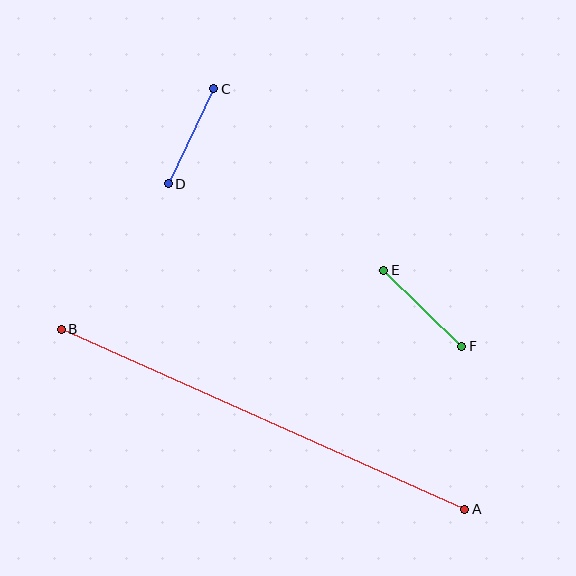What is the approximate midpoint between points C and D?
The midpoint is at approximately (191, 136) pixels.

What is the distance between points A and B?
The distance is approximately 442 pixels.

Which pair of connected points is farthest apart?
Points A and B are farthest apart.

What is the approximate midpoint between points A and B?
The midpoint is at approximately (263, 419) pixels.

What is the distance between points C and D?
The distance is approximately 105 pixels.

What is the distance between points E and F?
The distance is approximately 109 pixels.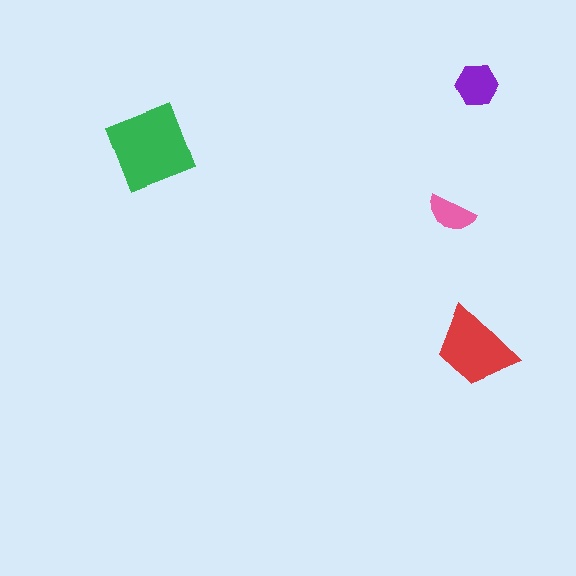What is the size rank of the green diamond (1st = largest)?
1st.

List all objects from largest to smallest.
The green diamond, the red trapezoid, the purple hexagon, the pink semicircle.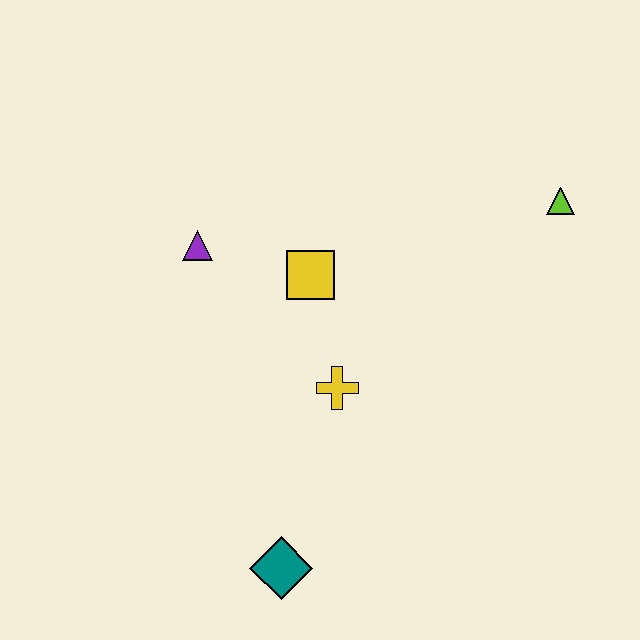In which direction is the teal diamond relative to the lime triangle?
The teal diamond is below the lime triangle.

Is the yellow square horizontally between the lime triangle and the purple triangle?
Yes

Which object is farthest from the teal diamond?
The lime triangle is farthest from the teal diamond.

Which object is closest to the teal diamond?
The yellow cross is closest to the teal diamond.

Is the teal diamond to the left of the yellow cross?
Yes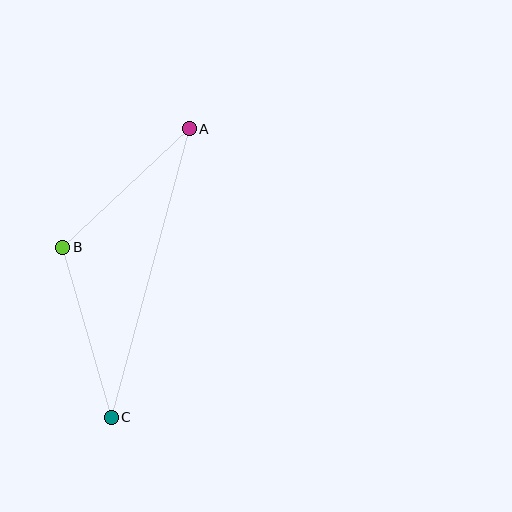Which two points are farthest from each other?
Points A and C are farthest from each other.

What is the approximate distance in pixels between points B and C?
The distance between B and C is approximately 176 pixels.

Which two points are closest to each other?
Points A and B are closest to each other.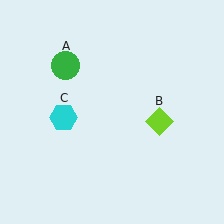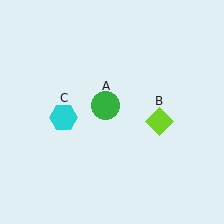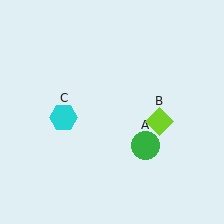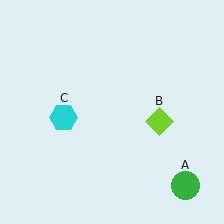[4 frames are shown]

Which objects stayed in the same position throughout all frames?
Lime diamond (object B) and cyan hexagon (object C) remained stationary.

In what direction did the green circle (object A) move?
The green circle (object A) moved down and to the right.